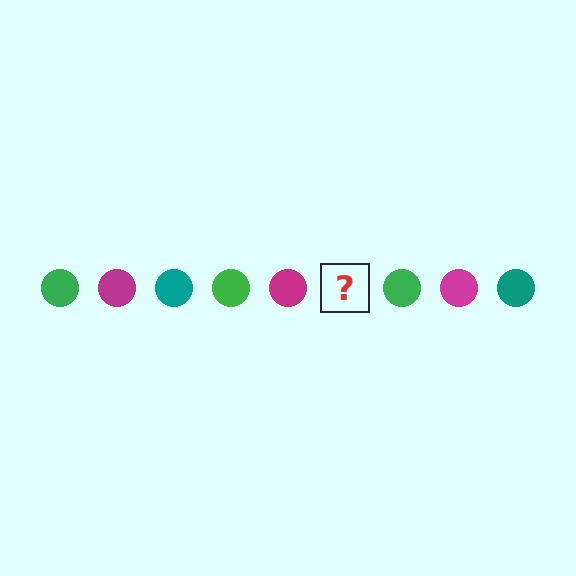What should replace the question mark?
The question mark should be replaced with a teal circle.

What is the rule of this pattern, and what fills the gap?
The rule is that the pattern cycles through green, magenta, teal circles. The gap should be filled with a teal circle.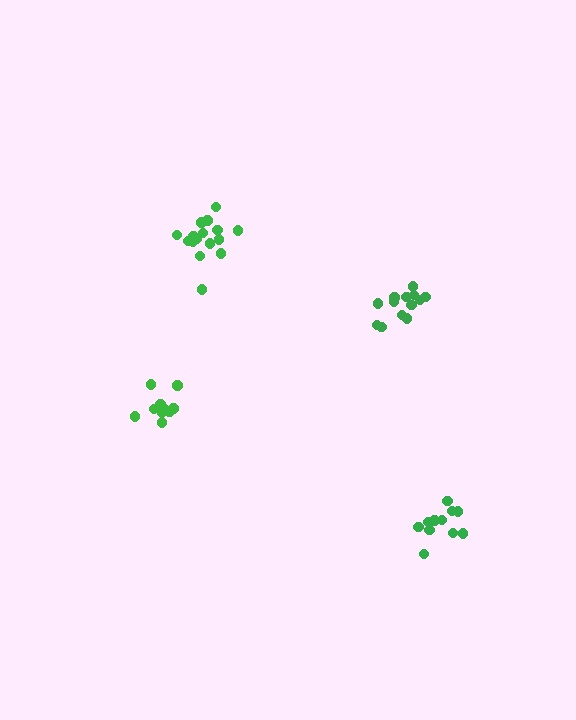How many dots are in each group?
Group 1: 17 dots, Group 2: 12 dots, Group 3: 13 dots, Group 4: 13 dots (55 total).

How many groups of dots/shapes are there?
There are 4 groups.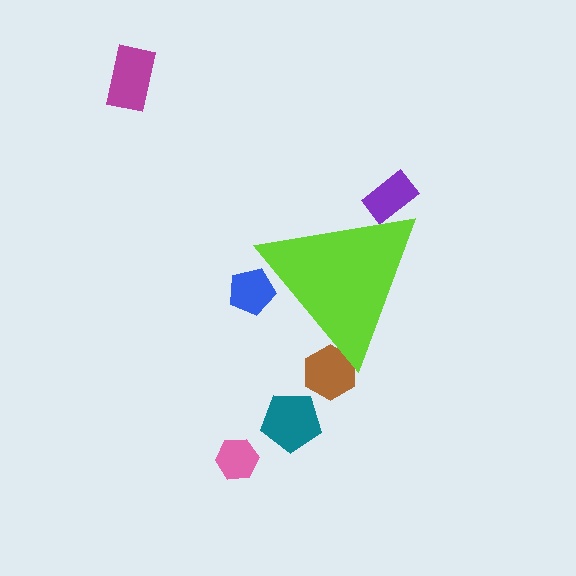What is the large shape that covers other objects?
A lime triangle.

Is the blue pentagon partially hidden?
Yes, the blue pentagon is partially hidden behind the lime triangle.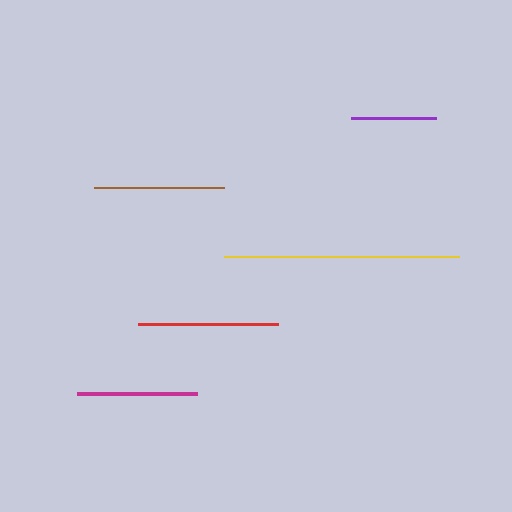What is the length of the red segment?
The red segment is approximately 140 pixels long.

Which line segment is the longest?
The yellow line is the longest at approximately 235 pixels.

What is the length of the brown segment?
The brown segment is approximately 130 pixels long.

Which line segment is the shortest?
The purple line is the shortest at approximately 85 pixels.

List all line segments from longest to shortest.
From longest to shortest: yellow, red, brown, magenta, purple.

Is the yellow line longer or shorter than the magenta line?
The yellow line is longer than the magenta line.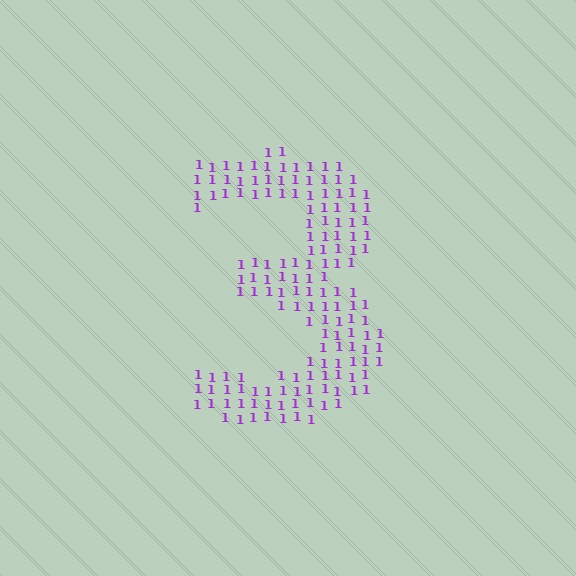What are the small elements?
The small elements are digit 1's.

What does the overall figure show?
The overall figure shows the digit 3.